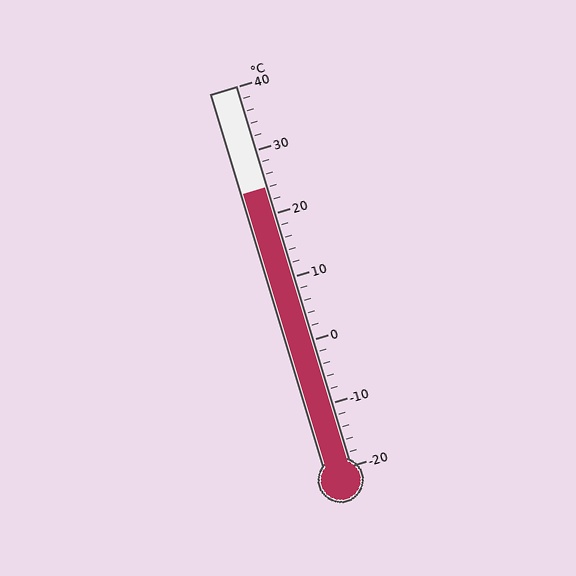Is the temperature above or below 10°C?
The temperature is above 10°C.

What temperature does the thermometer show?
The thermometer shows approximately 24°C.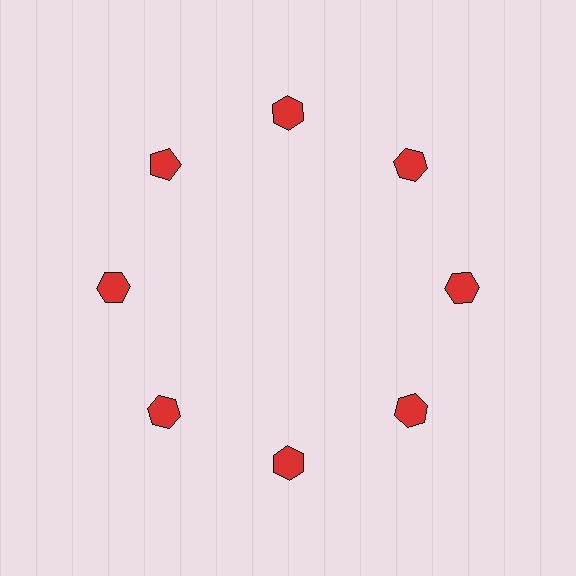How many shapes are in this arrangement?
There are 8 shapes arranged in a ring pattern.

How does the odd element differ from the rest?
It has a different shape: pentagon instead of hexagon.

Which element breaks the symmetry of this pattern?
The red pentagon at roughly the 10 o'clock position breaks the symmetry. All other shapes are red hexagons.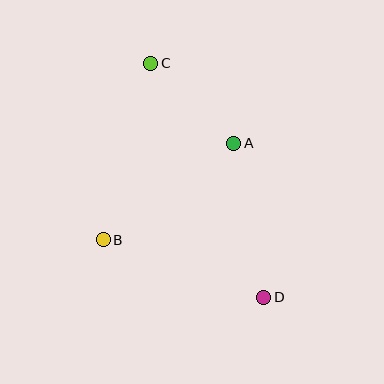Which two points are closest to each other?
Points A and C are closest to each other.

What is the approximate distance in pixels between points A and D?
The distance between A and D is approximately 157 pixels.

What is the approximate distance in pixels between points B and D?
The distance between B and D is approximately 171 pixels.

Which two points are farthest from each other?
Points C and D are farthest from each other.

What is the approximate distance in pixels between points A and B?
The distance between A and B is approximately 162 pixels.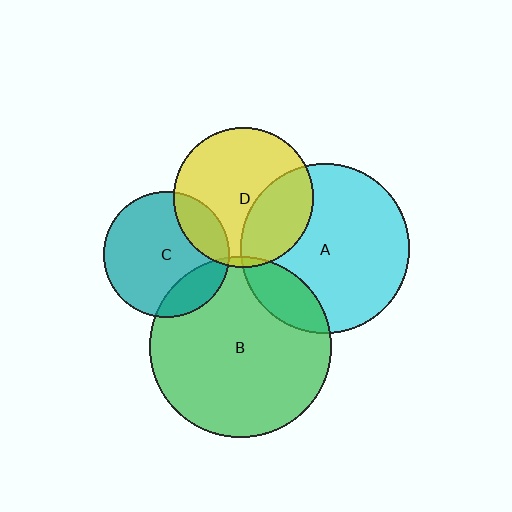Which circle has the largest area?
Circle B (green).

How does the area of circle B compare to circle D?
Approximately 1.7 times.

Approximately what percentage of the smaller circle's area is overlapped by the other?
Approximately 20%.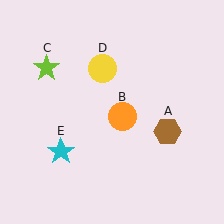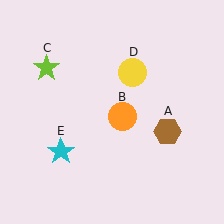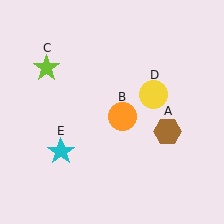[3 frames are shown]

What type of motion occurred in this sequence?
The yellow circle (object D) rotated clockwise around the center of the scene.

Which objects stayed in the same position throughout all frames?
Brown hexagon (object A) and orange circle (object B) and lime star (object C) and cyan star (object E) remained stationary.